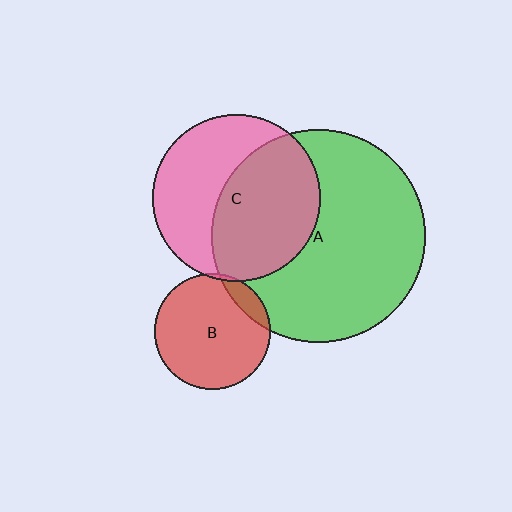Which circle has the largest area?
Circle A (green).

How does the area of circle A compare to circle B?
Approximately 3.4 times.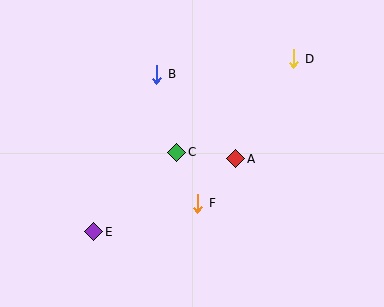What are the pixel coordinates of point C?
Point C is at (177, 152).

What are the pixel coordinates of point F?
Point F is at (198, 203).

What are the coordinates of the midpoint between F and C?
The midpoint between F and C is at (187, 178).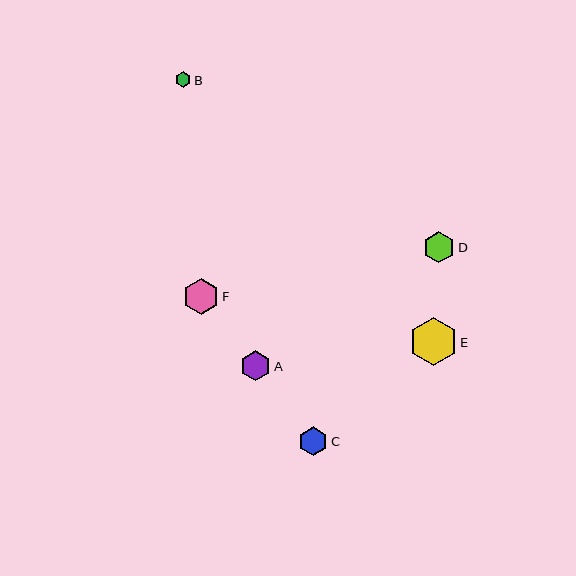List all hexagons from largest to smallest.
From largest to smallest: E, F, D, A, C, B.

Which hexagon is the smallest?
Hexagon B is the smallest with a size of approximately 15 pixels.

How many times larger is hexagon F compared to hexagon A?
Hexagon F is approximately 1.2 times the size of hexagon A.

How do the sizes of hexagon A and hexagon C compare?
Hexagon A and hexagon C are approximately the same size.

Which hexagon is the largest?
Hexagon E is the largest with a size of approximately 48 pixels.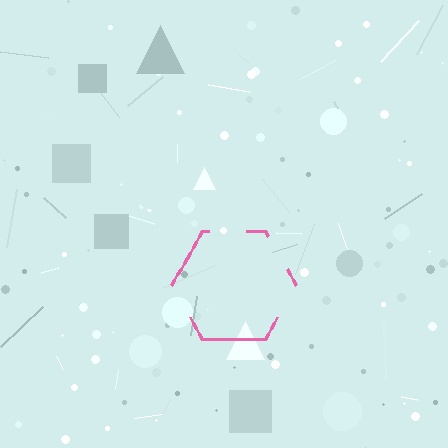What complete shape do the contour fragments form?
The contour fragments form a hexagon.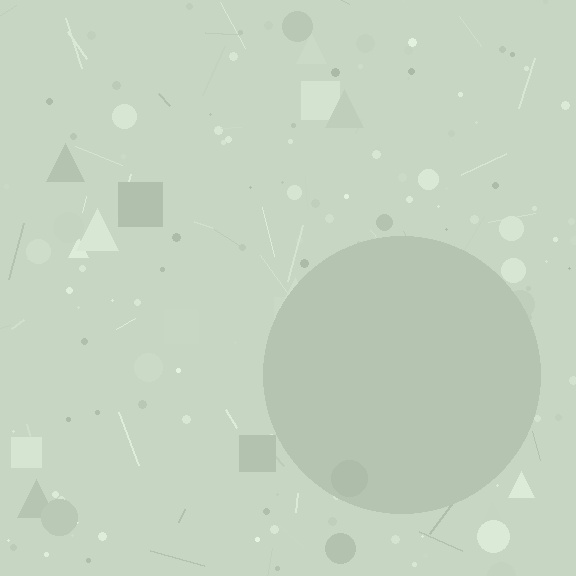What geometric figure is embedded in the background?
A circle is embedded in the background.